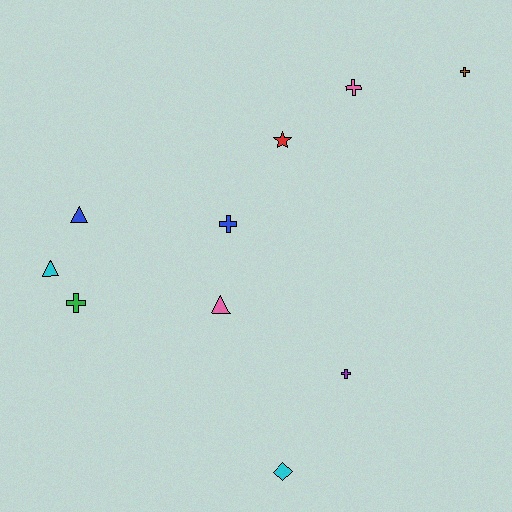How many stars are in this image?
There is 1 star.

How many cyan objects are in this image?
There are 2 cyan objects.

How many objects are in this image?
There are 10 objects.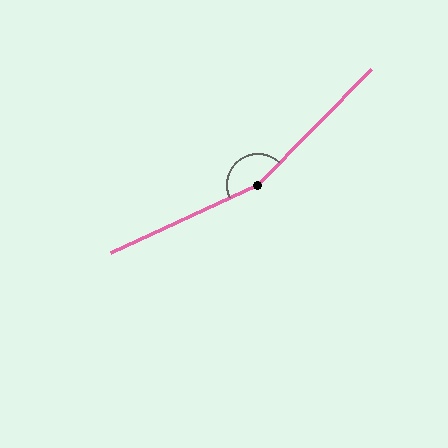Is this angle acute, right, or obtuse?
It is obtuse.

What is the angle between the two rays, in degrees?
Approximately 160 degrees.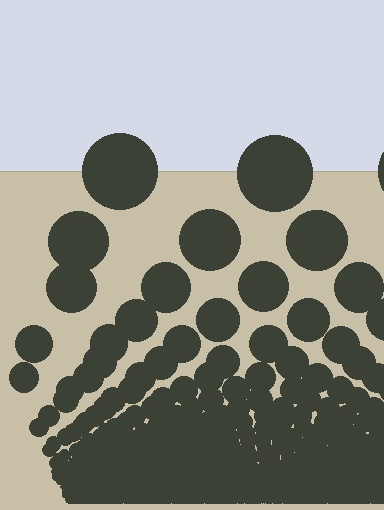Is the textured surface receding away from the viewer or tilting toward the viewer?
The surface appears to tilt toward the viewer. Texture elements get larger and sparser toward the top.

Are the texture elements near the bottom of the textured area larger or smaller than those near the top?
Smaller. The gradient is inverted — elements near the bottom are smaller and denser.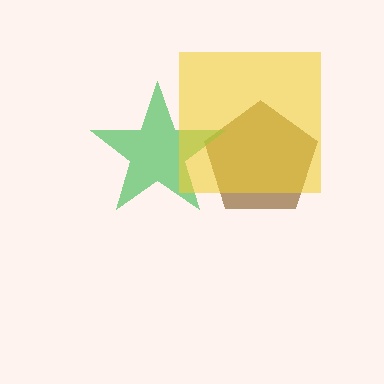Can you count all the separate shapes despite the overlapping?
Yes, there are 3 separate shapes.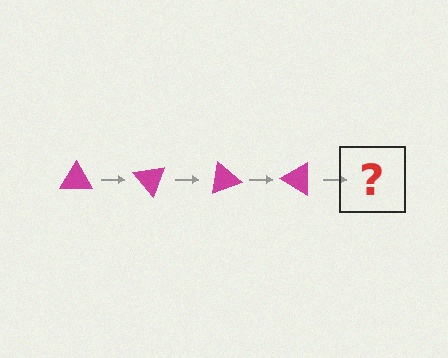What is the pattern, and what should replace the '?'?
The pattern is that the triangle rotates 50 degrees each step. The '?' should be a magenta triangle rotated 200 degrees.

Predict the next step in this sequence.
The next step is a magenta triangle rotated 200 degrees.